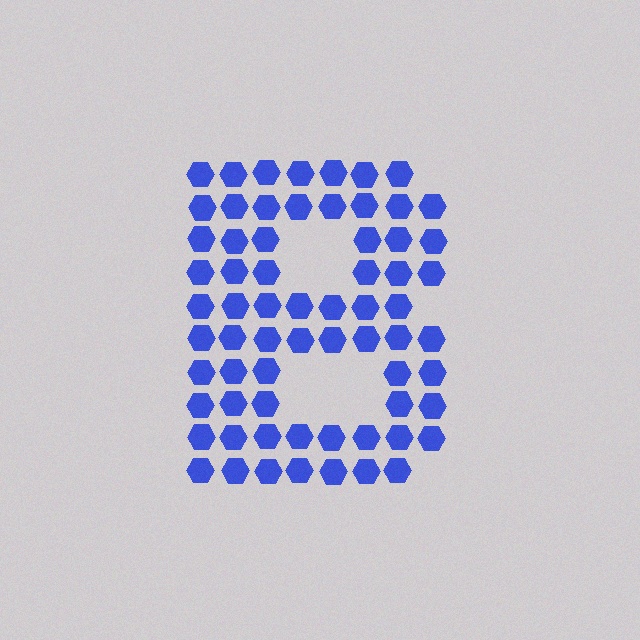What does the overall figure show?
The overall figure shows the letter B.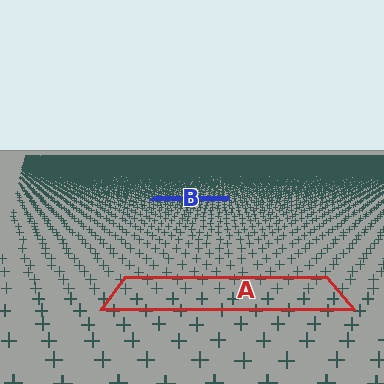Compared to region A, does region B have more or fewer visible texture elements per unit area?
Region B has more texture elements per unit area — they are packed more densely because it is farther away.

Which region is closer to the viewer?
Region A is closer. The texture elements there are larger and more spread out.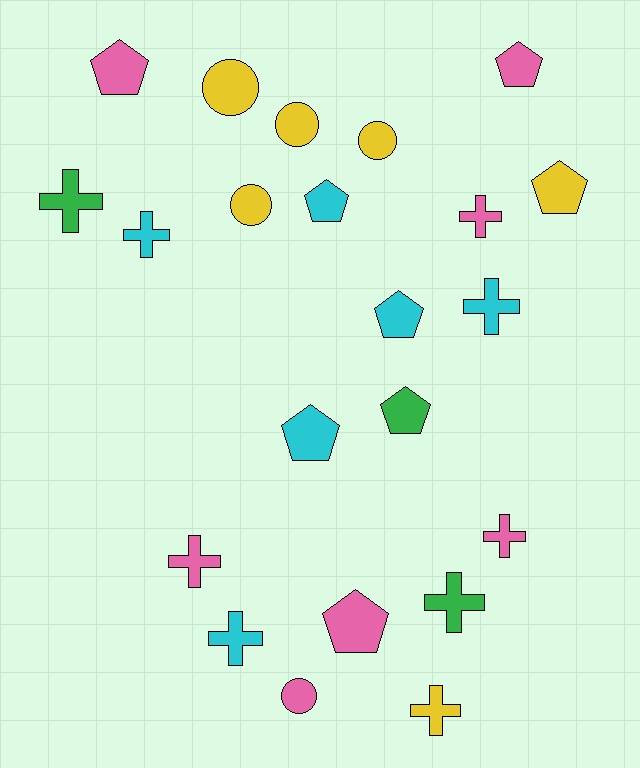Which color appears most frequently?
Pink, with 7 objects.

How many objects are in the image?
There are 22 objects.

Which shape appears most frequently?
Cross, with 9 objects.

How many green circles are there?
There are no green circles.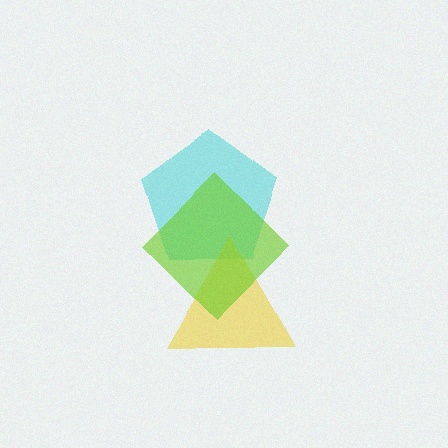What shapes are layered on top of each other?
The layered shapes are: a cyan pentagon, a yellow triangle, a lime diamond.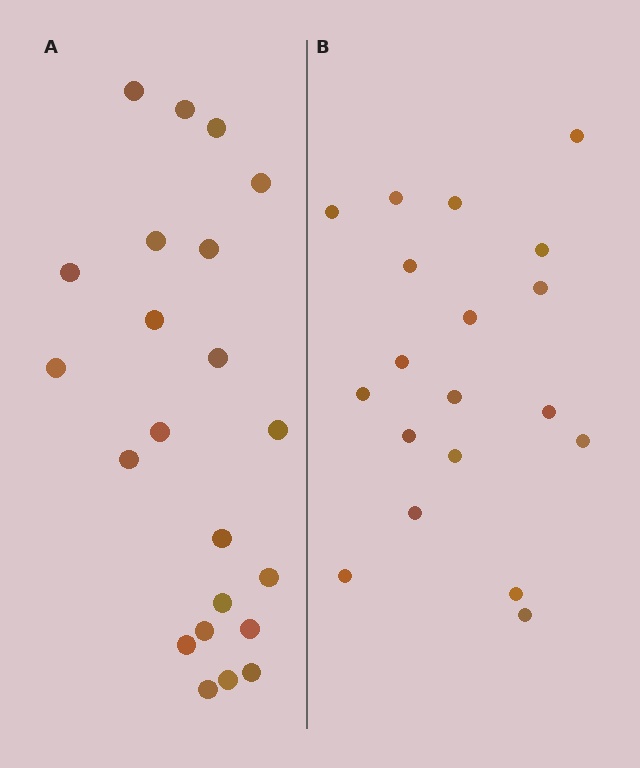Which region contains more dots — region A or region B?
Region A (the left region) has more dots.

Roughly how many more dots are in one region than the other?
Region A has just a few more — roughly 2 or 3 more dots than region B.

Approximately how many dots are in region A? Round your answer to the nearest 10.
About 20 dots. (The exact count is 22, which rounds to 20.)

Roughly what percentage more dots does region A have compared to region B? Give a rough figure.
About 15% more.